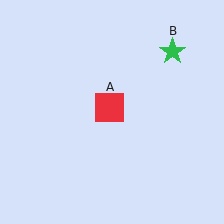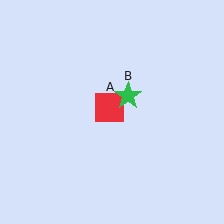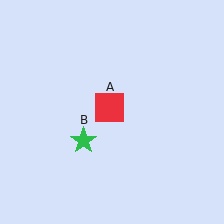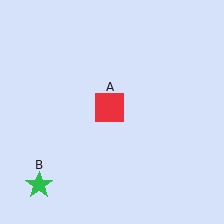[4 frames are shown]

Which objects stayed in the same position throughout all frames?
Red square (object A) remained stationary.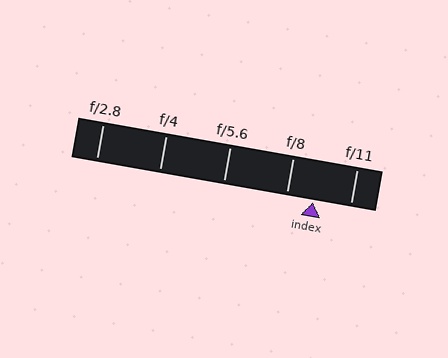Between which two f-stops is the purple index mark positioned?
The index mark is between f/8 and f/11.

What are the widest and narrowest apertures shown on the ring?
The widest aperture shown is f/2.8 and the narrowest is f/11.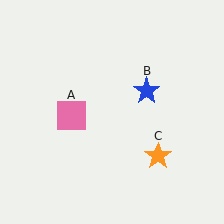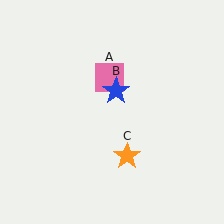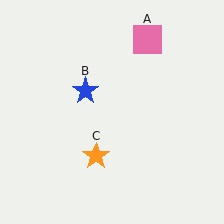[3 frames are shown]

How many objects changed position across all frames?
3 objects changed position: pink square (object A), blue star (object B), orange star (object C).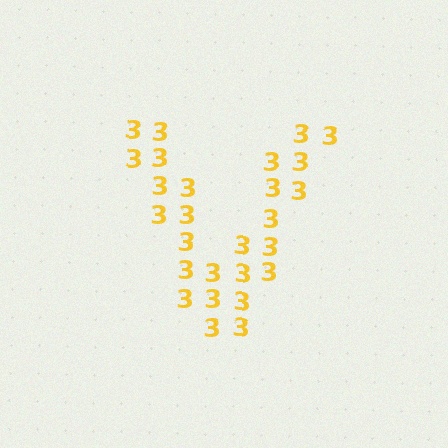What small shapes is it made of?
It is made of small digit 3's.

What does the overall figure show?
The overall figure shows the letter V.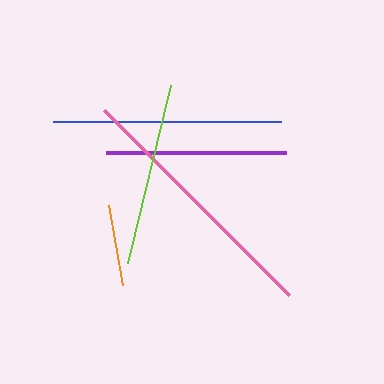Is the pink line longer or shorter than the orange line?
The pink line is longer than the orange line.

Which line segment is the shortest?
The orange line is the shortest at approximately 81 pixels.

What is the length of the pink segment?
The pink segment is approximately 261 pixels long.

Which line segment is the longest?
The pink line is the longest at approximately 261 pixels.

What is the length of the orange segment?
The orange segment is approximately 81 pixels long.